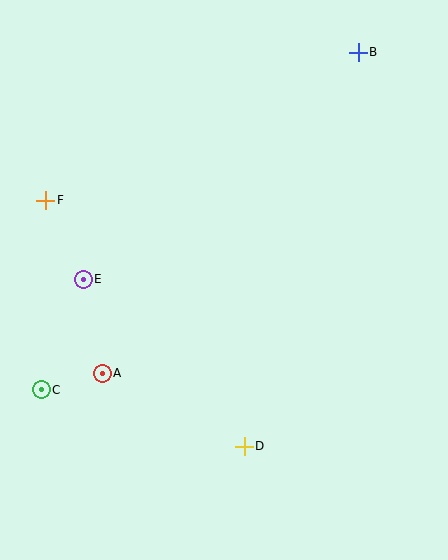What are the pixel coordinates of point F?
Point F is at (46, 200).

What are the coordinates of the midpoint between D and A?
The midpoint between D and A is at (173, 410).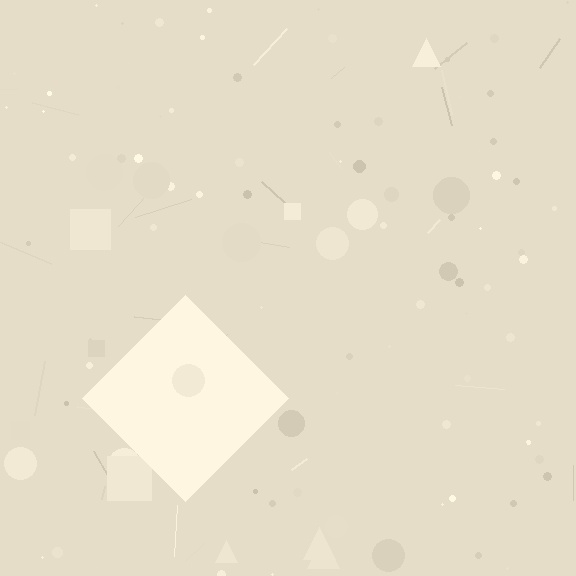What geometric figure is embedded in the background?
A diamond is embedded in the background.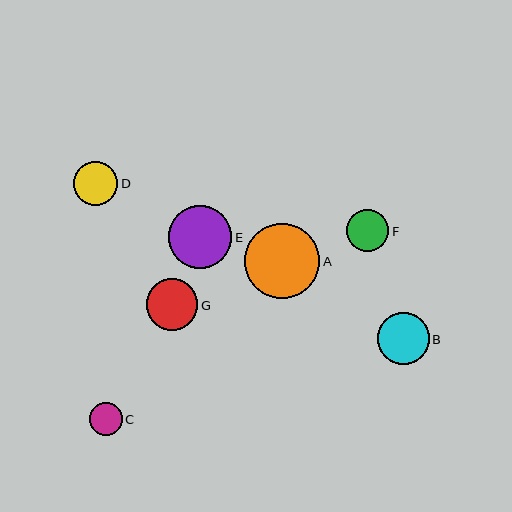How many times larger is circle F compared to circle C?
Circle F is approximately 1.3 times the size of circle C.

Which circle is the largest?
Circle A is the largest with a size of approximately 75 pixels.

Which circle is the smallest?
Circle C is the smallest with a size of approximately 33 pixels.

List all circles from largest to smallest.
From largest to smallest: A, E, G, B, D, F, C.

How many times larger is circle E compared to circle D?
Circle E is approximately 1.4 times the size of circle D.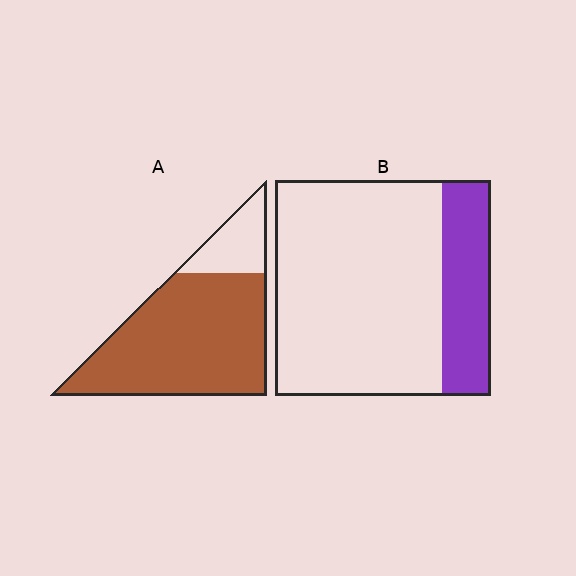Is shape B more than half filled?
No.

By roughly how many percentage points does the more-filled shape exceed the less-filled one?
By roughly 60 percentage points (A over B).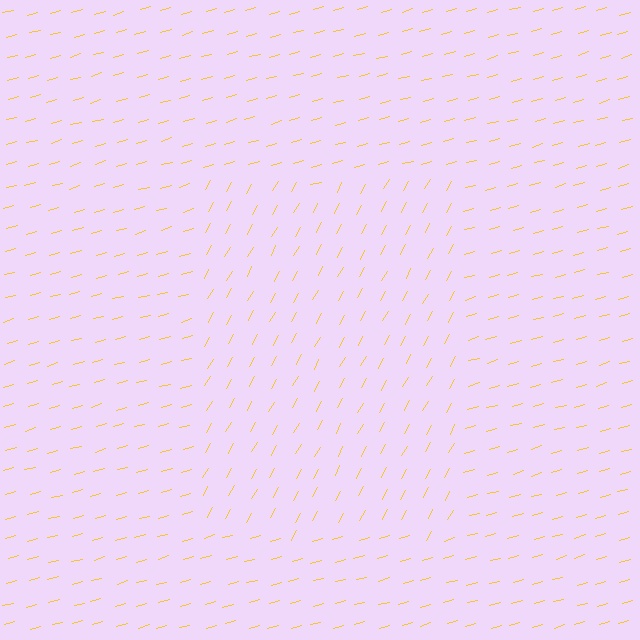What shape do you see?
I see a rectangle.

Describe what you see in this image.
The image is filled with small yellow line segments. A rectangle region in the image has lines oriented differently from the surrounding lines, creating a visible texture boundary.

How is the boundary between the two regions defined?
The boundary is defined purely by a change in line orientation (approximately 45 degrees difference). All lines are the same color and thickness.